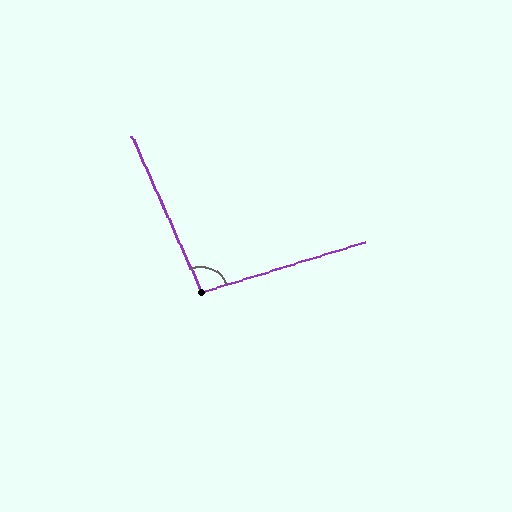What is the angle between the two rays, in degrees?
Approximately 97 degrees.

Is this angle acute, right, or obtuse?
It is obtuse.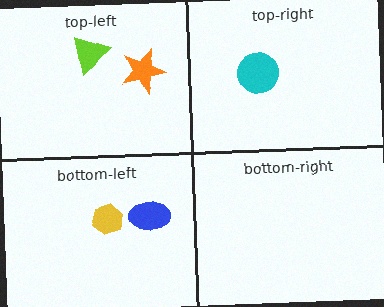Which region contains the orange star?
The top-left region.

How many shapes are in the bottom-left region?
2.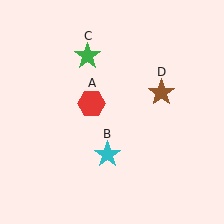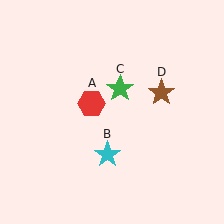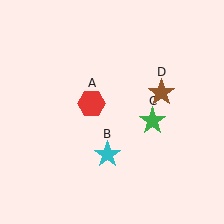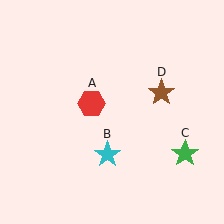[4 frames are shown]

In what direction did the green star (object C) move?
The green star (object C) moved down and to the right.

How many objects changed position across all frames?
1 object changed position: green star (object C).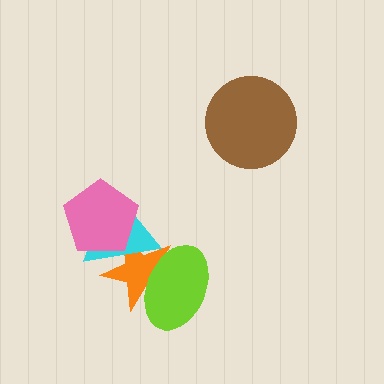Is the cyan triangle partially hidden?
Yes, it is partially covered by another shape.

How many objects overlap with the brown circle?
0 objects overlap with the brown circle.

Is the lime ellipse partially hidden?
No, no other shape covers it.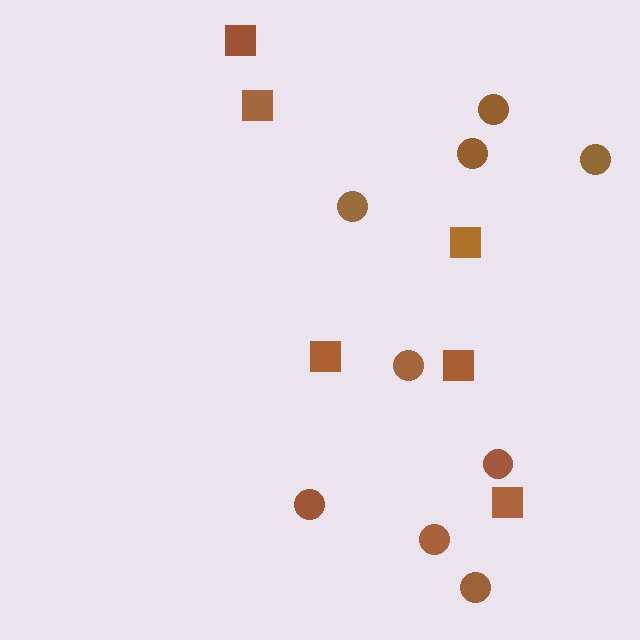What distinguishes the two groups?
There are 2 groups: one group of circles (9) and one group of squares (6).